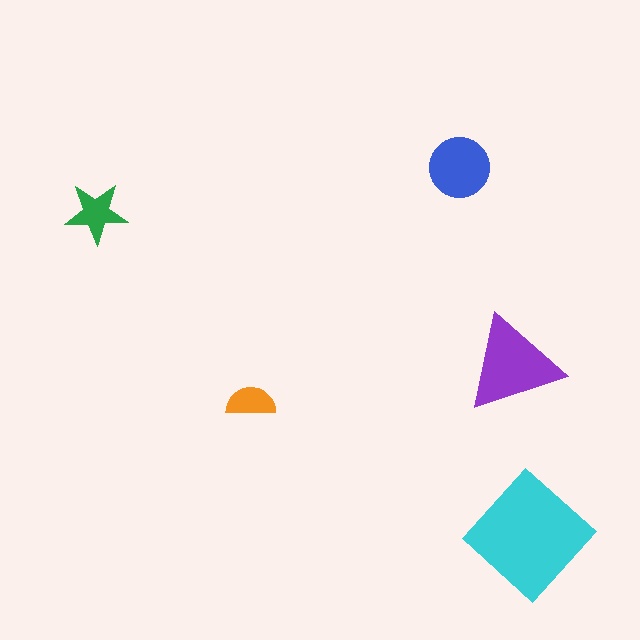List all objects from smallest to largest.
The orange semicircle, the green star, the blue circle, the purple triangle, the cyan diamond.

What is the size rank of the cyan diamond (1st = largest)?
1st.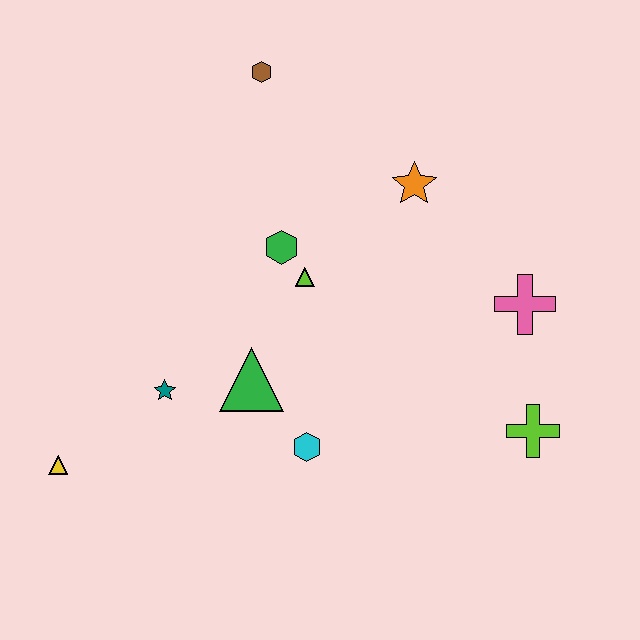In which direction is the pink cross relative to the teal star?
The pink cross is to the right of the teal star.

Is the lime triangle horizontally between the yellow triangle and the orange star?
Yes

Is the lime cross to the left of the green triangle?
No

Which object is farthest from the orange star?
The yellow triangle is farthest from the orange star.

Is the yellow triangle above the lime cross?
No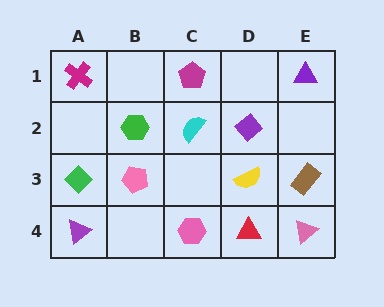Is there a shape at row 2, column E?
No, that cell is empty.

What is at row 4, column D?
A red triangle.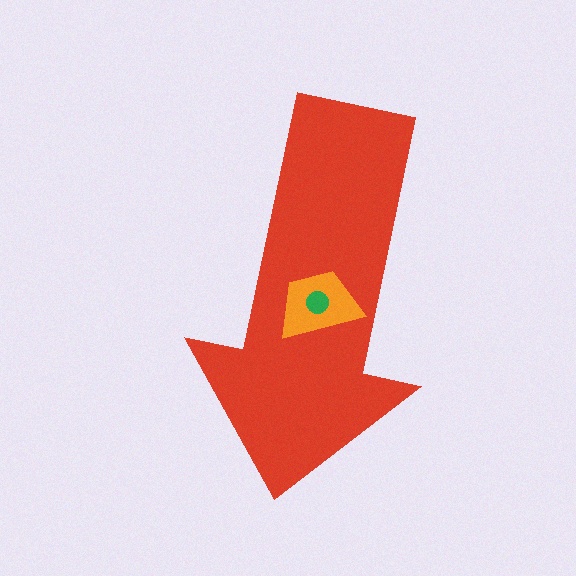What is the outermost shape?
The red arrow.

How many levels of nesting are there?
3.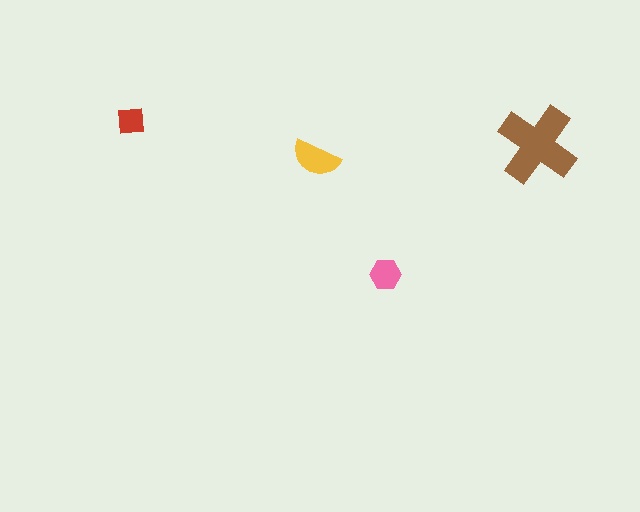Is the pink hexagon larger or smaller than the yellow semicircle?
Smaller.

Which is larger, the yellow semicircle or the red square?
The yellow semicircle.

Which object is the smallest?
The red square.